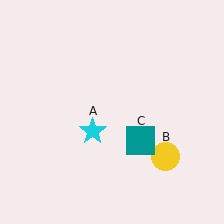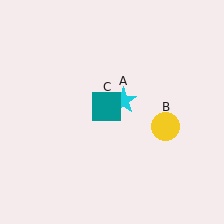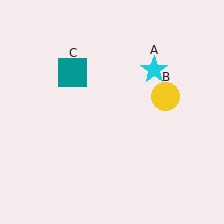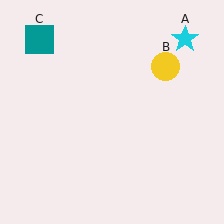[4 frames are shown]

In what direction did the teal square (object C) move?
The teal square (object C) moved up and to the left.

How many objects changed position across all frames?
3 objects changed position: cyan star (object A), yellow circle (object B), teal square (object C).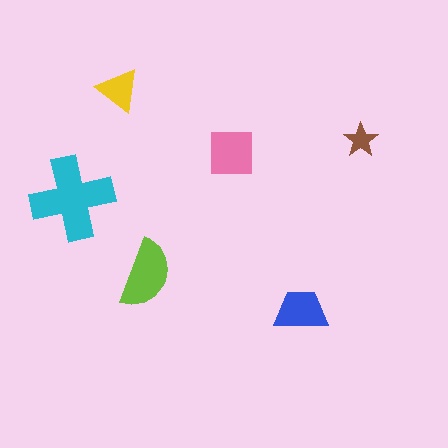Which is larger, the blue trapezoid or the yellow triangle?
The blue trapezoid.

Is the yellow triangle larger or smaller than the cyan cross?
Smaller.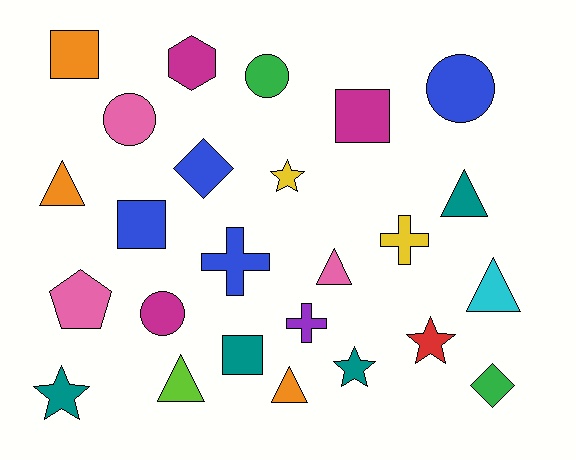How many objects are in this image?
There are 25 objects.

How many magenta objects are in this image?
There are 3 magenta objects.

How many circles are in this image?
There are 4 circles.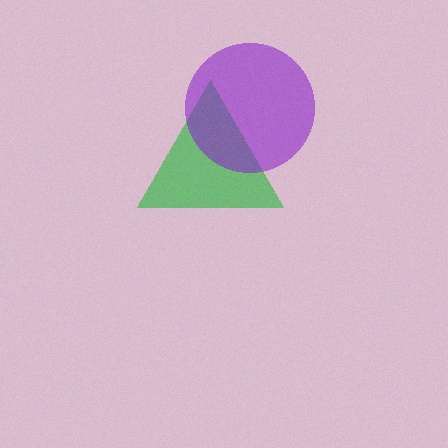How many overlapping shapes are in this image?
There are 2 overlapping shapes in the image.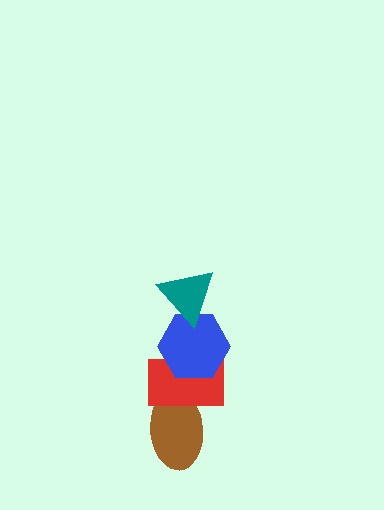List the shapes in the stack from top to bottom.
From top to bottom: the teal triangle, the blue hexagon, the red rectangle, the brown ellipse.